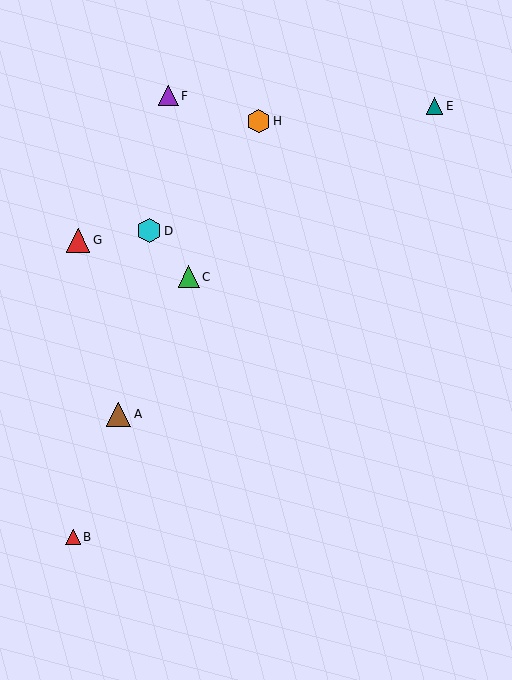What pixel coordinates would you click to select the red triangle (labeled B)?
Click at (73, 537) to select the red triangle B.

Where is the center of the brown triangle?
The center of the brown triangle is at (119, 414).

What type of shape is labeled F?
Shape F is a purple triangle.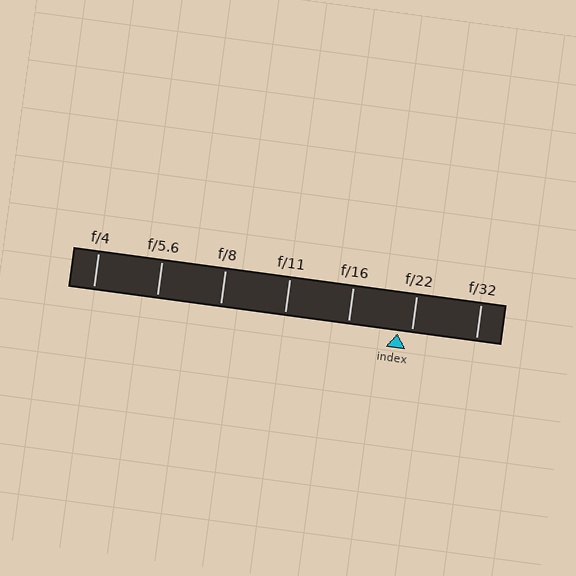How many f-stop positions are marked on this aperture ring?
There are 7 f-stop positions marked.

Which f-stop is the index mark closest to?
The index mark is closest to f/22.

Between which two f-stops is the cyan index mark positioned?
The index mark is between f/16 and f/22.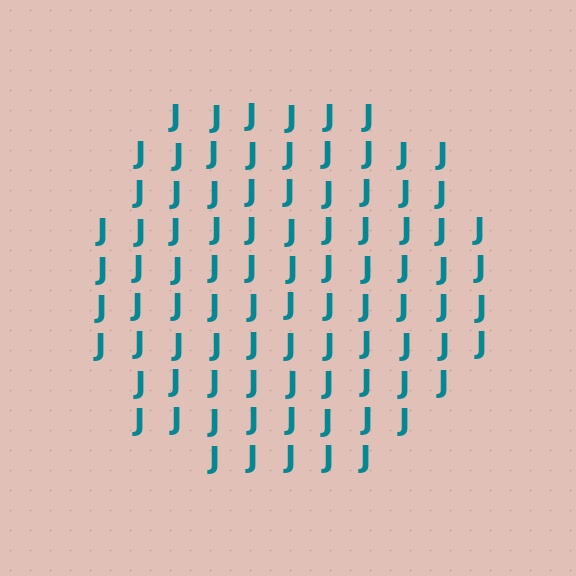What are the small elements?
The small elements are letter J's.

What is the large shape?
The large shape is a circle.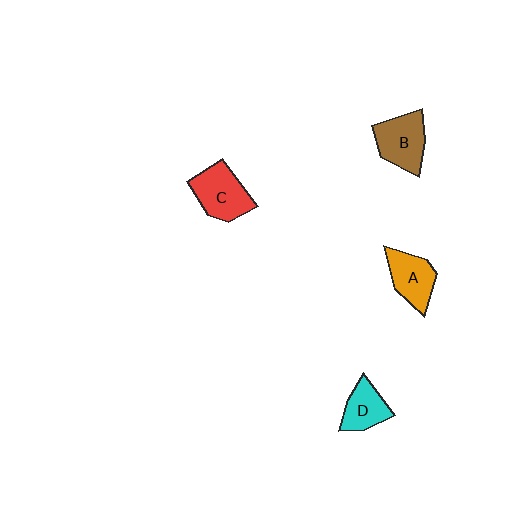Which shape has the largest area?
Shape C (red).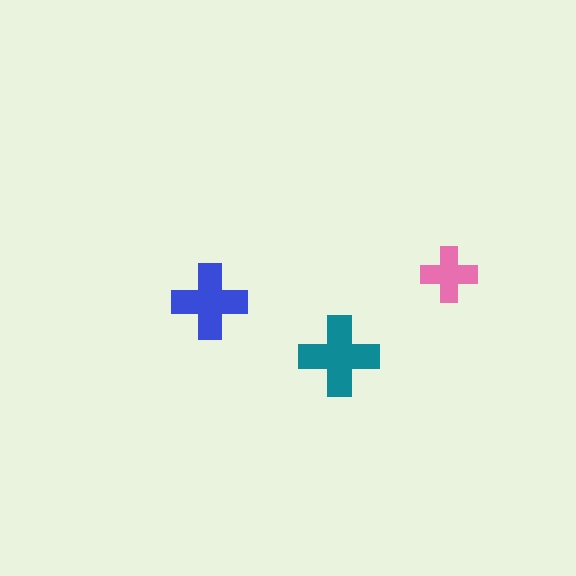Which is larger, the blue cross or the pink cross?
The blue one.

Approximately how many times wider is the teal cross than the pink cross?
About 1.5 times wider.